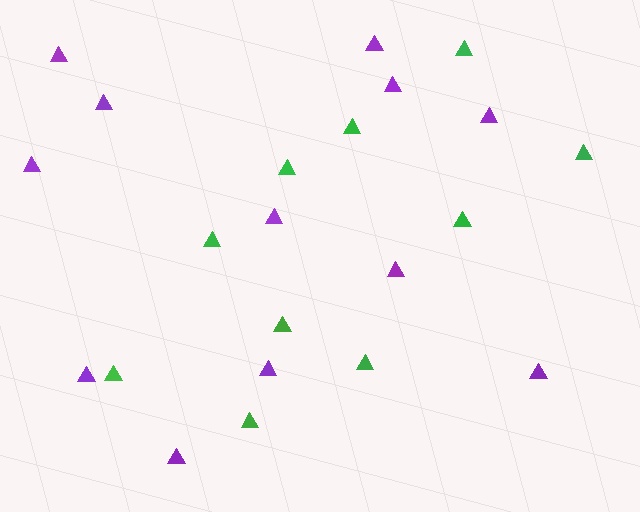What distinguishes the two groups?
There are 2 groups: one group of purple triangles (12) and one group of green triangles (10).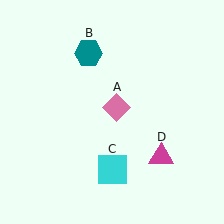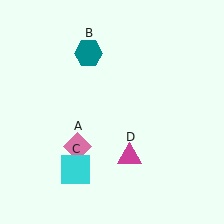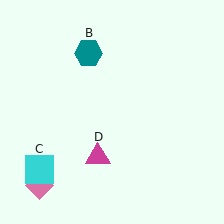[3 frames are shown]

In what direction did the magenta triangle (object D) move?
The magenta triangle (object D) moved left.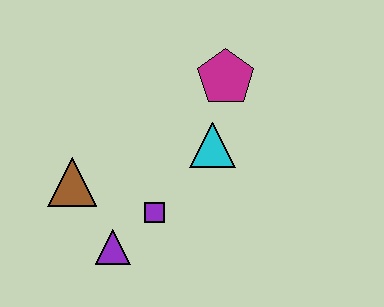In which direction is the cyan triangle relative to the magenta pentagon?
The cyan triangle is below the magenta pentagon.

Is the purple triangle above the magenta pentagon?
No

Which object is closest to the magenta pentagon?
The cyan triangle is closest to the magenta pentagon.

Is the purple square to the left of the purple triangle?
No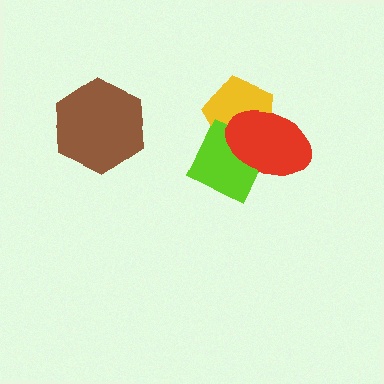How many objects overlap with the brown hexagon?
0 objects overlap with the brown hexagon.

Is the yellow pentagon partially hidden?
Yes, it is partially covered by another shape.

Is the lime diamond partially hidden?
Yes, it is partially covered by another shape.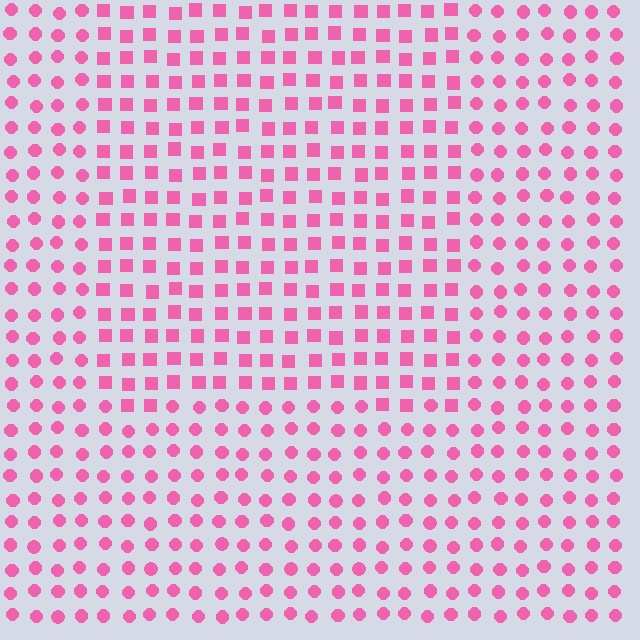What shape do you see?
I see a rectangle.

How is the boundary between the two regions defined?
The boundary is defined by a change in element shape: squares inside vs. circles outside. All elements share the same color and spacing.